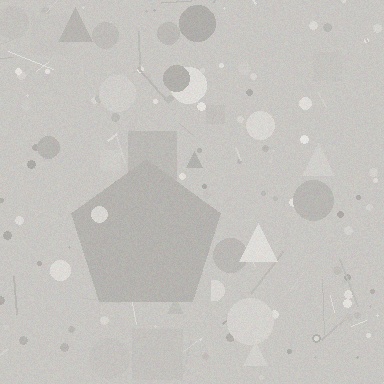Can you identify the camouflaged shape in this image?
The camouflaged shape is a pentagon.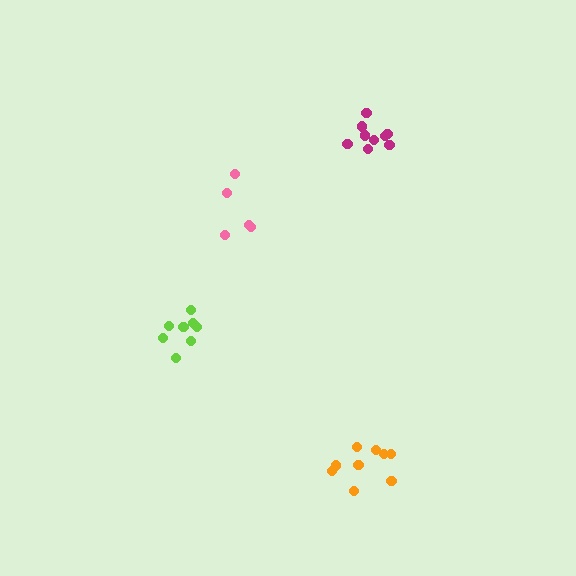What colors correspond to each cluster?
The clusters are colored: magenta, orange, lime, pink.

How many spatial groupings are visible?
There are 4 spatial groupings.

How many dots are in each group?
Group 1: 9 dots, Group 2: 9 dots, Group 3: 8 dots, Group 4: 5 dots (31 total).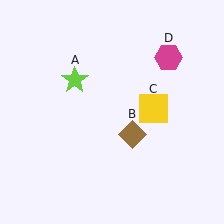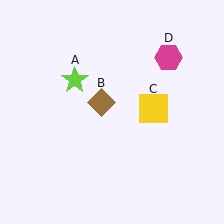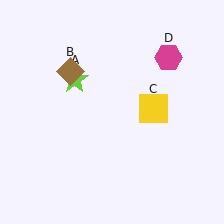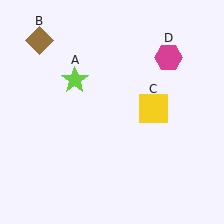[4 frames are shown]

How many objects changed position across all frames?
1 object changed position: brown diamond (object B).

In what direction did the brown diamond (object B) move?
The brown diamond (object B) moved up and to the left.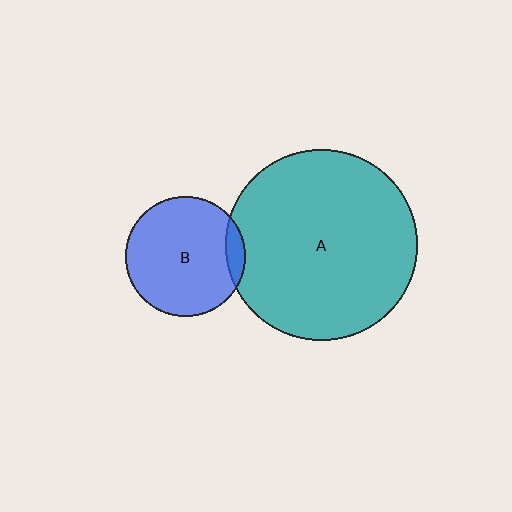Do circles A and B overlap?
Yes.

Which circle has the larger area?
Circle A (teal).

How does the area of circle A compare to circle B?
Approximately 2.5 times.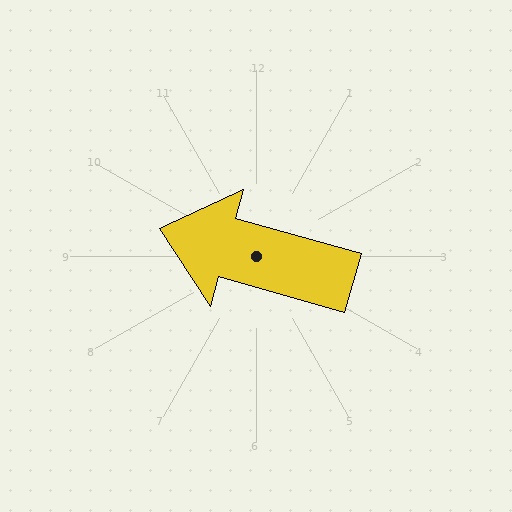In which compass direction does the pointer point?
West.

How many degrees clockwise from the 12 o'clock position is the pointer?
Approximately 286 degrees.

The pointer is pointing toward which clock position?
Roughly 10 o'clock.